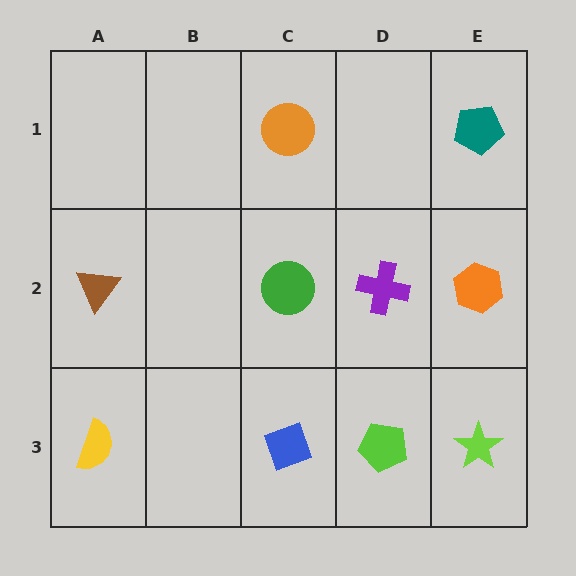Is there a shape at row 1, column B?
No, that cell is empty.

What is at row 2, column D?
A purple cross.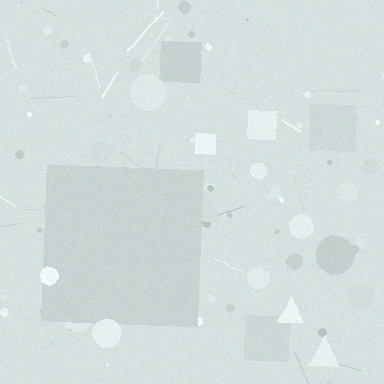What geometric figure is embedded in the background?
A square is embedded in the background.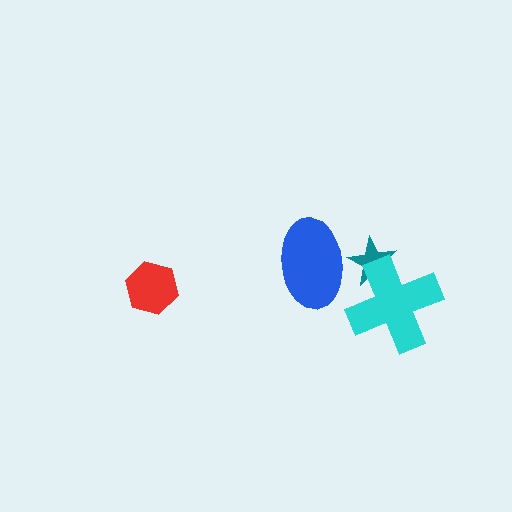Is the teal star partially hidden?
Yes, it is partially covered by another shape.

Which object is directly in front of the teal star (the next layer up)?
The blue ellipse is directly in front of the teal star.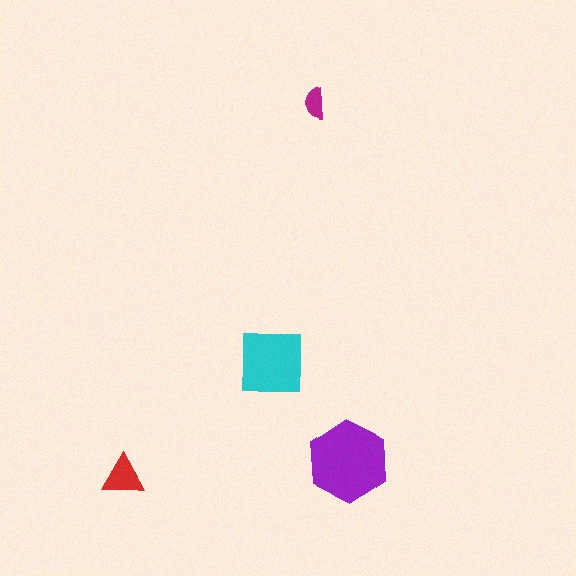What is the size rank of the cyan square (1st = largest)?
2nd.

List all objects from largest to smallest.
The purple hexagon, the cyan square, the red triangle, the magenta semicircle.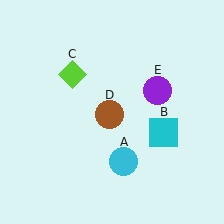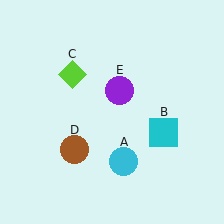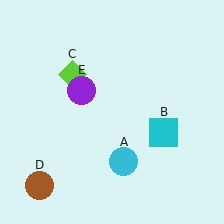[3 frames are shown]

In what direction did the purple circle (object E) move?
The purple circle (object E) moved left.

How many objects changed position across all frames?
2 objects changed position: brown circle (object D), purple circle (object E).